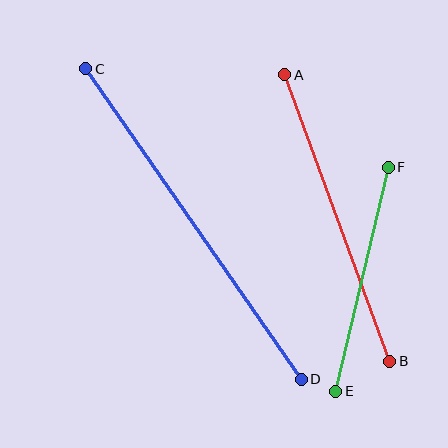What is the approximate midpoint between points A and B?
The midpoint is at approximately (337, 218) pixels.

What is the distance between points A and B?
The distance is approximately 305 pixels.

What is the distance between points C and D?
The distance is approximately 378 pixels.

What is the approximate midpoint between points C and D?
The midpoint is at approximately (194, 224) pixels.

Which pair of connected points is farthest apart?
Points C and D are farthest apart.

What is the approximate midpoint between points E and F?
The midpoint is at approximately (362, 279) pixels.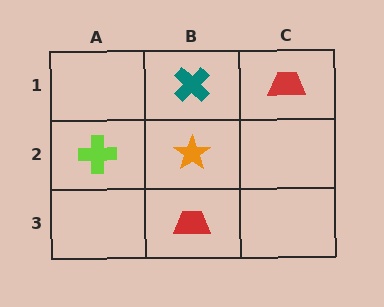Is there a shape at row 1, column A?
No, that cell is empty.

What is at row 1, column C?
A red trapezoid.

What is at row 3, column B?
A red trapezoid.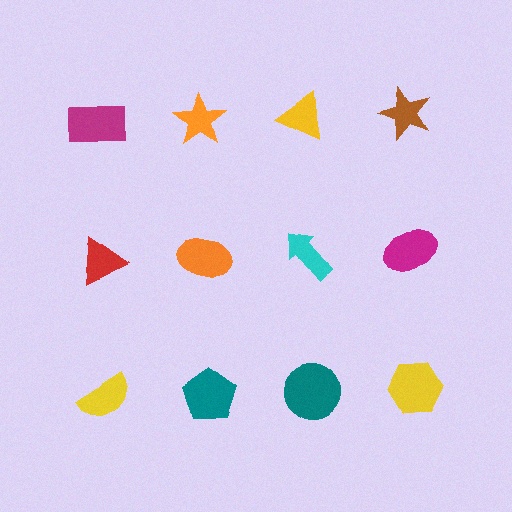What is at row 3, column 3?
A teal circle.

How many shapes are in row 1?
4 shapes.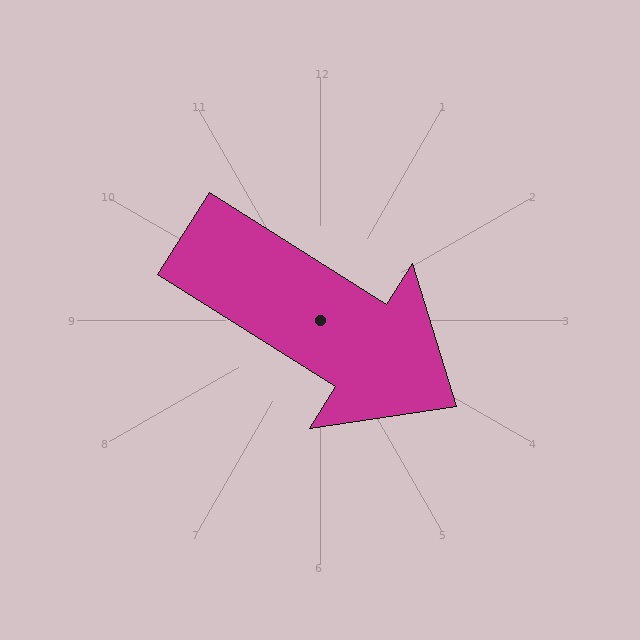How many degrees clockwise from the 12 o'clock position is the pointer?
Approximately 122 degrees.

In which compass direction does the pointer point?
Southeast.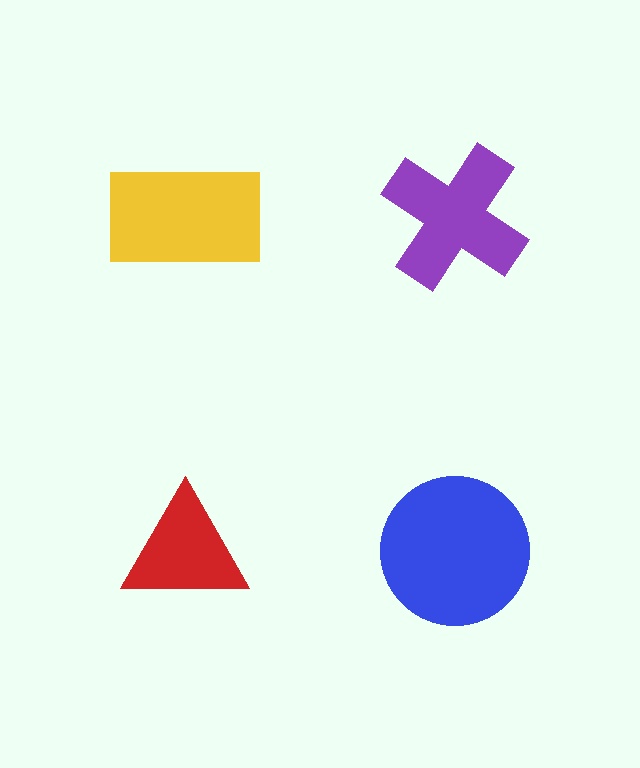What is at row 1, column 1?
A yellow rectangle.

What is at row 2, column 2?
A blue circle.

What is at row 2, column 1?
A red triangle.